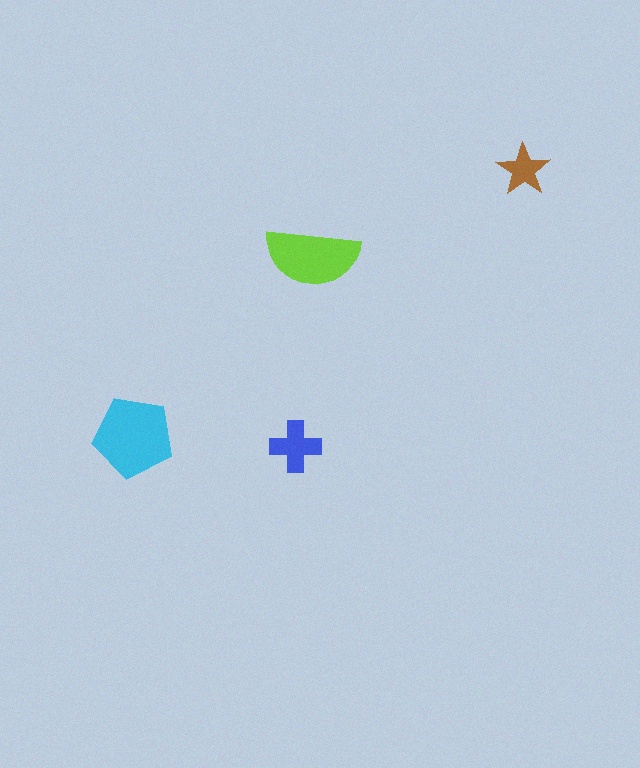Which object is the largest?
The cyan pentagon.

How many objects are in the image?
There are 4 objects in the image.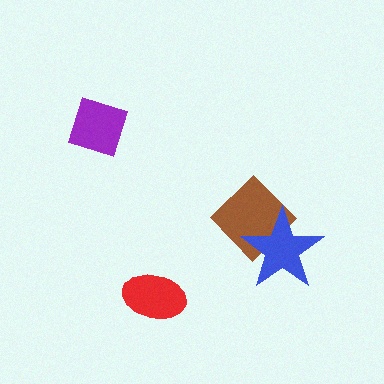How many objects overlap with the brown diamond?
1 object overlaps with the brown diamond.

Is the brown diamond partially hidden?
Yes, it is partially covered by another shape.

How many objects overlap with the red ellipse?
0 objects overlap with the red ellipse.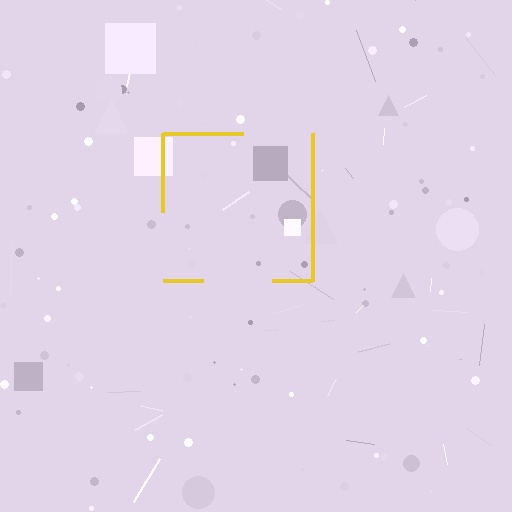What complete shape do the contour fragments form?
The contour fragments form a square.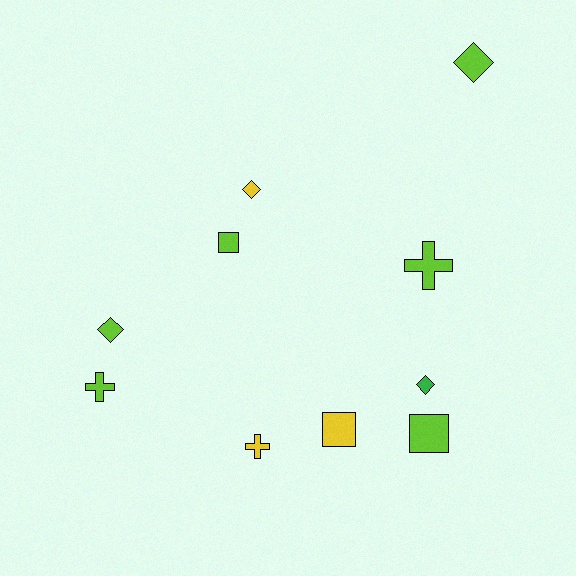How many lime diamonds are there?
There are 2 lime diamonds.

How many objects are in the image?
There are 10 objects.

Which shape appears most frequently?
Diamond, with 4 objects.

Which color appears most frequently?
Lime, with 6 objects.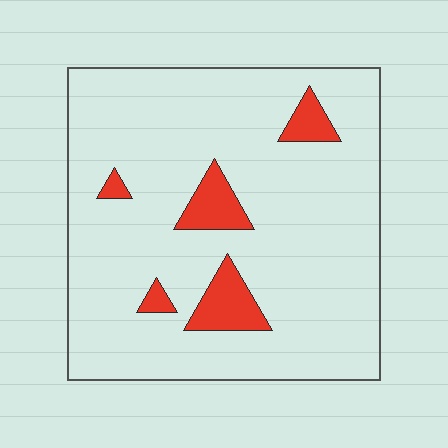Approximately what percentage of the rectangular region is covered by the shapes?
Approximately 10%.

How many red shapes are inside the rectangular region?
5.